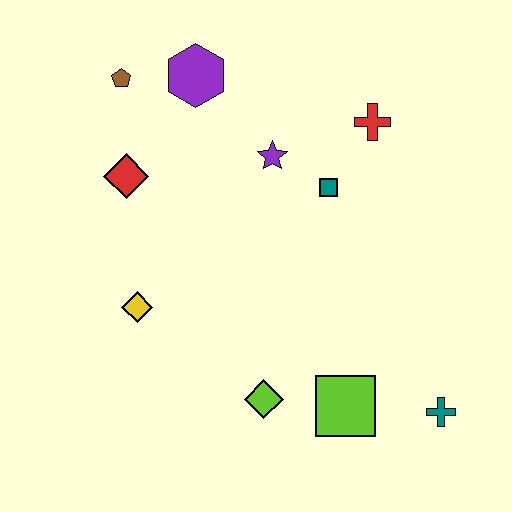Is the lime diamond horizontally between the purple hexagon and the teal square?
Yes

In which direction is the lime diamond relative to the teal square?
The lime diamond is below the teal square.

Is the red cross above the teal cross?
Yes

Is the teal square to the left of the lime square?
Yes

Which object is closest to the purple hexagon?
The brown pentagon is closest to the purple hexagon.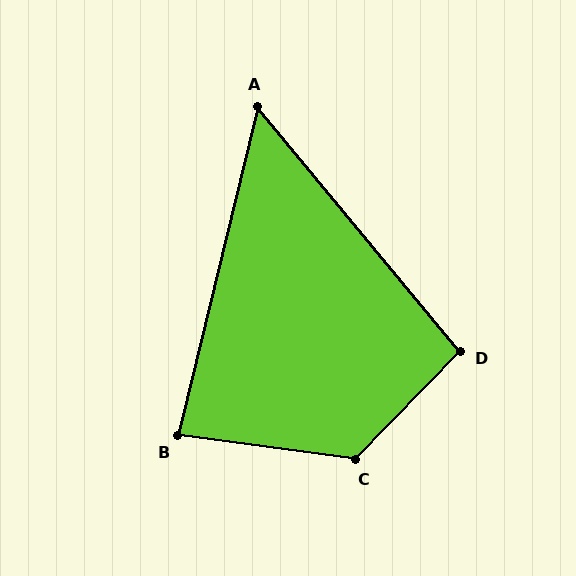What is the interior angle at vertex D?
Approximately 96 degrees (obtuse).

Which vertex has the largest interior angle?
C, at approximately 127 degrees.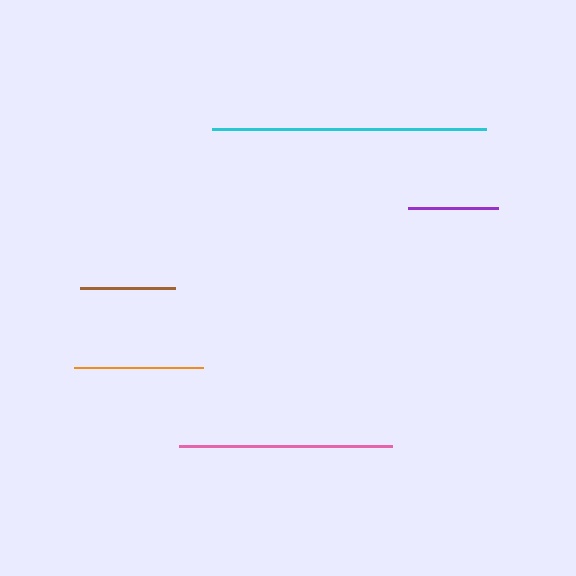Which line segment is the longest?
The cyan line is the longest at approximately 274 pixels.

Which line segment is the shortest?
The purple line is the shortest at approximately 90 pixels.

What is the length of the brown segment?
The brown segment is approximately 95 pixels long.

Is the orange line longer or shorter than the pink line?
The pink line is longer than the orange line.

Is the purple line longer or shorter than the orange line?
The orange line is longer than the purple line.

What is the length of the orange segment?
The orange segment is approximately 128 pixels long.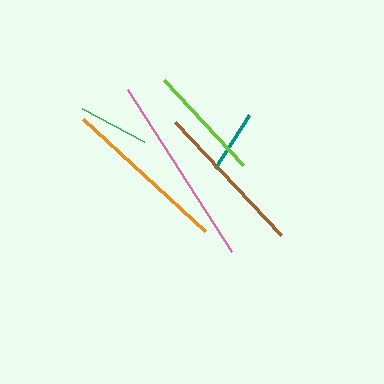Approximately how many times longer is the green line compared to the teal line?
The green line is approximately 1.1 times the length of the teal line.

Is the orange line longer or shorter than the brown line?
The orange line is longer than the brown line.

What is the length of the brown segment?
The brown segment is approximately 155 pixels long.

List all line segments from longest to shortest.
From longest to shortest: pink, orange, brown, lime, green, teal.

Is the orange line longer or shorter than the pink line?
The pink line is longer than the orange line.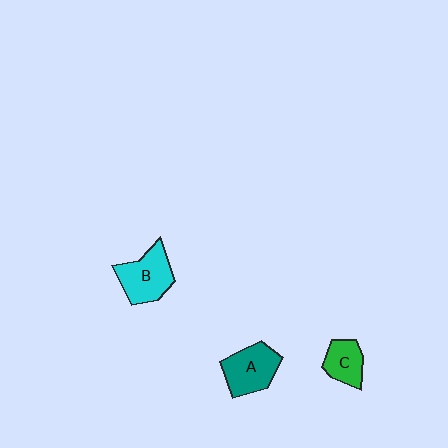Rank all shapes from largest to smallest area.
From largest to smallest: B (cyan), A (teal), C (green).